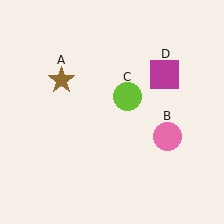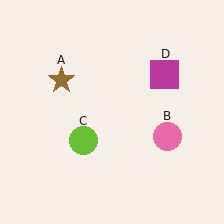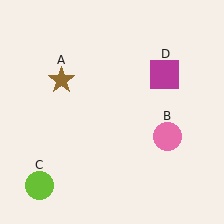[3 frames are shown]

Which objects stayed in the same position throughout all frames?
Brown star (object A) and pink circle (object B) and magenta square (object D) remained stationary.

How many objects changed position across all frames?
1 object changed position: lime circle (object C).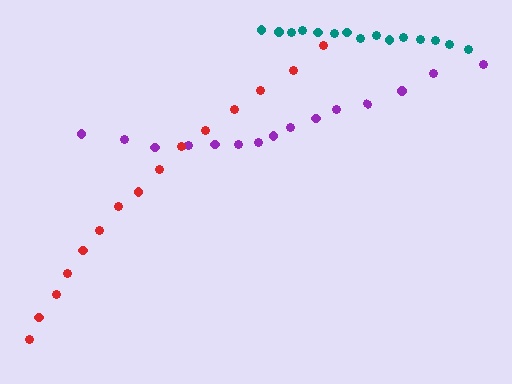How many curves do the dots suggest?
There are 3 distinct paths.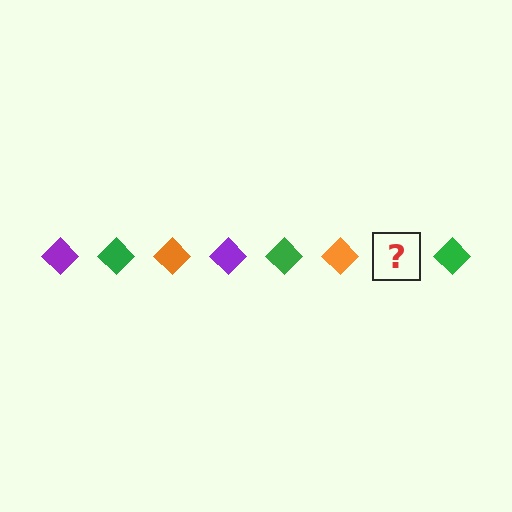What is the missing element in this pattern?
The missing element is a purple diamond.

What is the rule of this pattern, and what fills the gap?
The rule is that the pattern cycles through purple, green, orange diamonds. The gap should be filled with a purple diamond.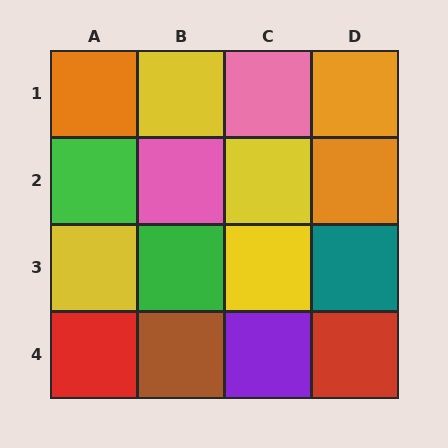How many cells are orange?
3 cells are orange.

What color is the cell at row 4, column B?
Brown.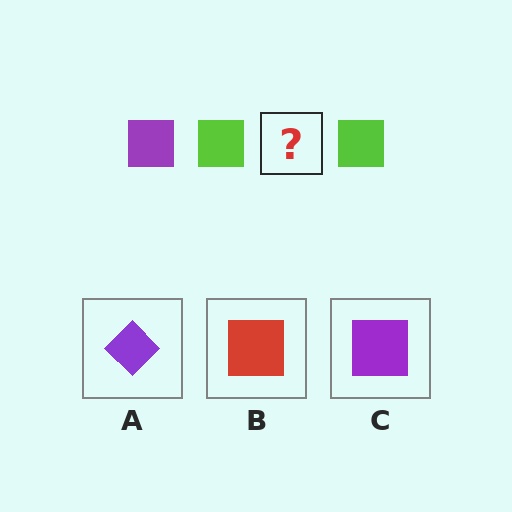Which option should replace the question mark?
Option C.